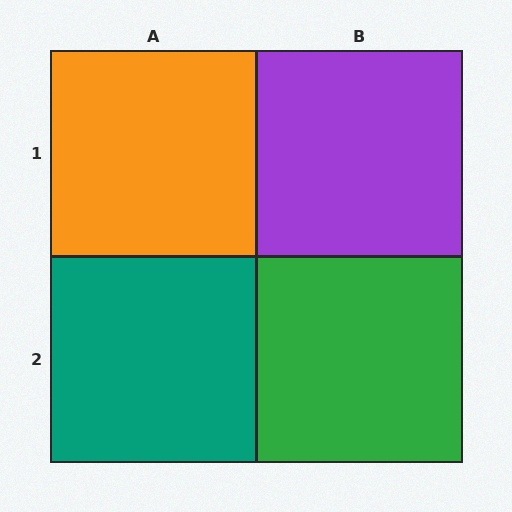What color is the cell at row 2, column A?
Teal.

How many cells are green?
1 cell is green.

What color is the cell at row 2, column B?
Green.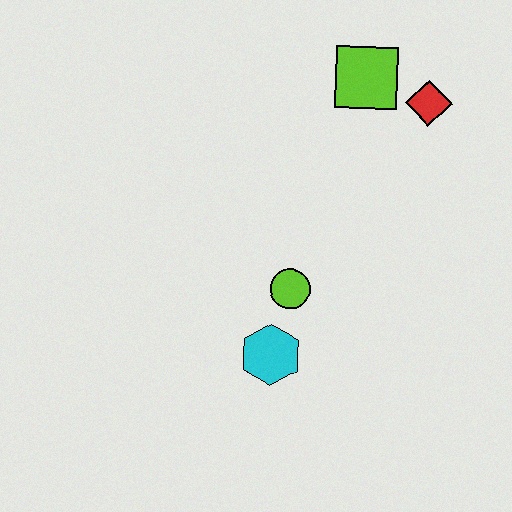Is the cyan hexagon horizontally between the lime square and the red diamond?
No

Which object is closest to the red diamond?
The lime square is closest to the red diamond.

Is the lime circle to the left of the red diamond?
Yes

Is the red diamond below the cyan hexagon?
No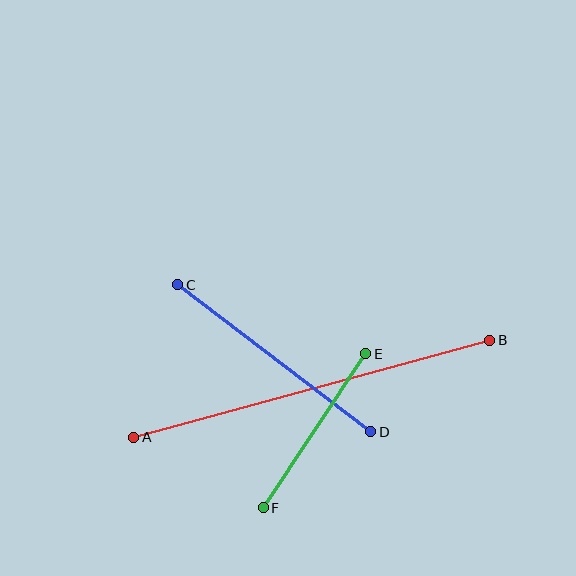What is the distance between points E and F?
The distance is approximately 185 pixels.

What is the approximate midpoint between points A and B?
The midpoint is at approximately (312, 389) pixels.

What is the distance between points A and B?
The distance is approximately 369 pixels.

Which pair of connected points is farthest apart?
Points A and B are farthest apart.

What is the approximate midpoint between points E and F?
The midpoint is at approximately (314, 431) pixels.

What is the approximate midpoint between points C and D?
The midpoint is at approximately (274, 358) pixels.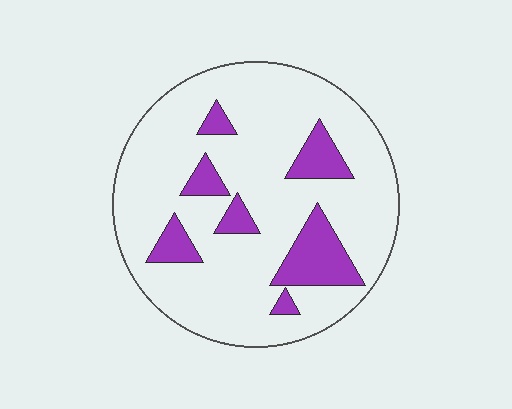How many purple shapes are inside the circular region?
7.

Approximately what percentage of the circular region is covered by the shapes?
Approximately 15%.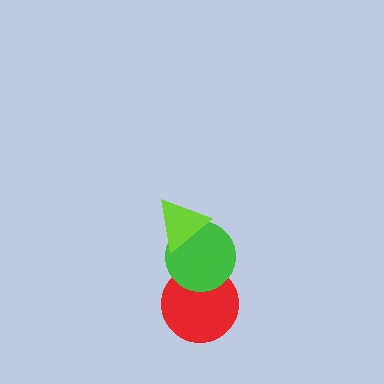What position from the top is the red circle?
The red circle is 3rd from the top.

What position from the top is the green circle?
The green circle is 2nd from the top.